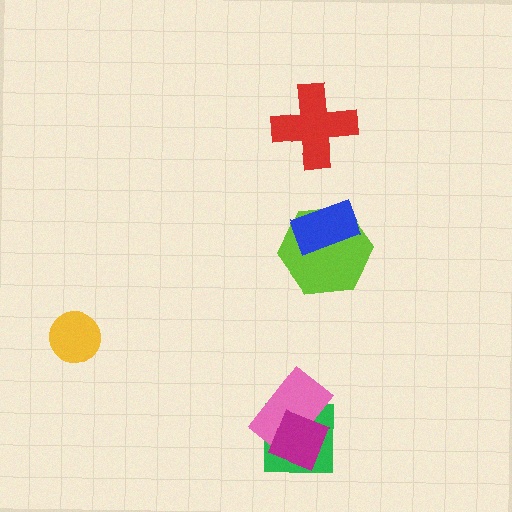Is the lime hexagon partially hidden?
Yes, it is partially covered by another shape.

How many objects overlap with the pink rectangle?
2 objects overlap with the pink rectangle.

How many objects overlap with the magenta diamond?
2 objects overlap with the magenta diamond.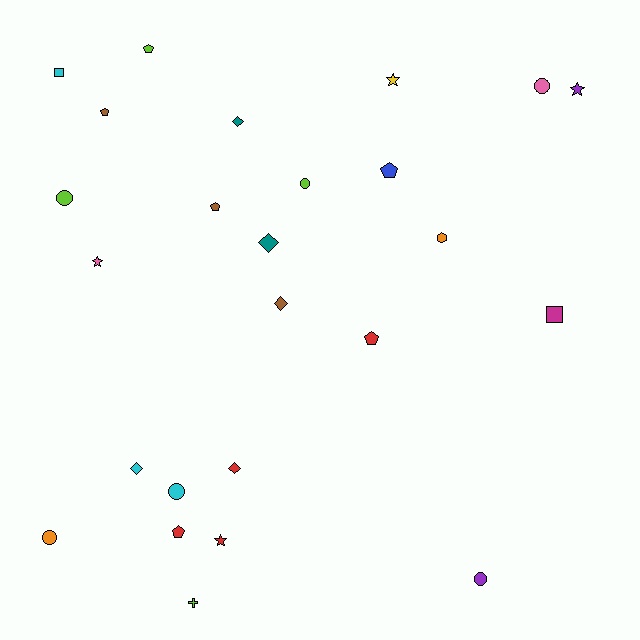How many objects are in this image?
There are 25 objects.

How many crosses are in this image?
There is 1 cross.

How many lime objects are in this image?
There are 4 lime objects.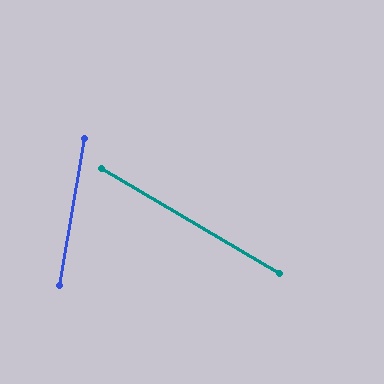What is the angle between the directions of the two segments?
Approximately 69 degrees.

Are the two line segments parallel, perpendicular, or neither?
Neither parallel nor perpendicular — they differ by about 69°.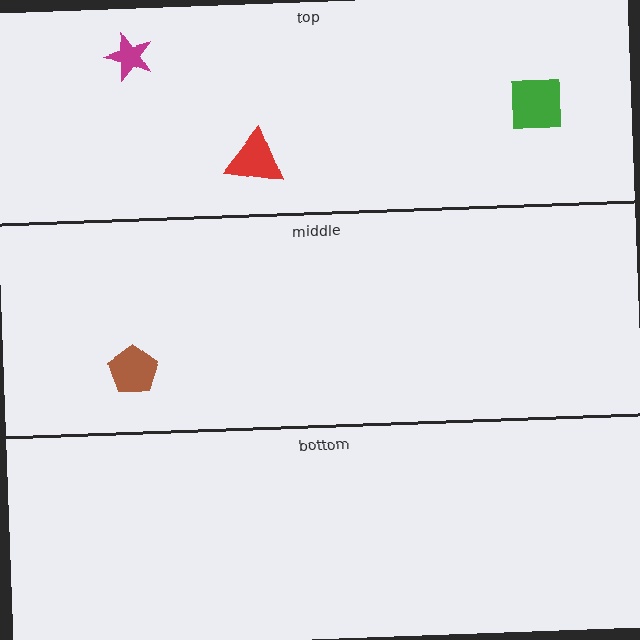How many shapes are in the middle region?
1.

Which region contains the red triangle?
The top region.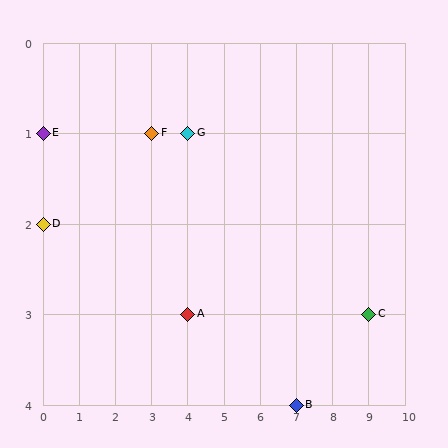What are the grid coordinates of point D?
Point D is at grid coordinates (0, 2).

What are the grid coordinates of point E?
Point E is at grid coordinates (0, 1).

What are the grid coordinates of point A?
Point A is at grid coordinates (4, 3).